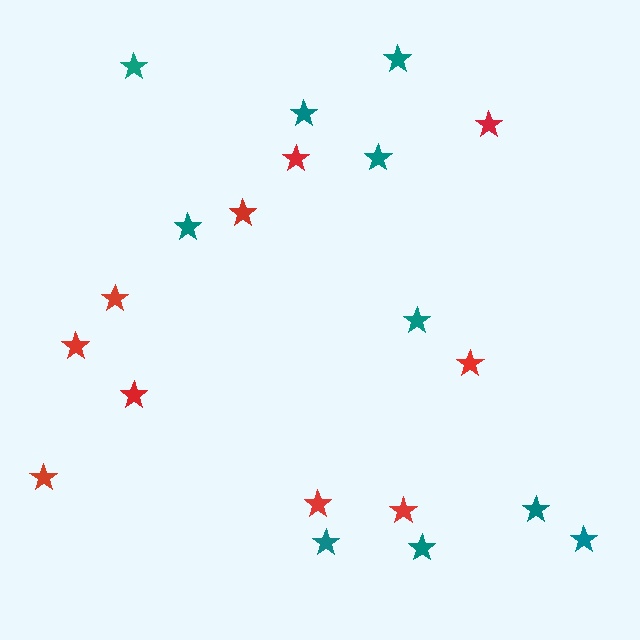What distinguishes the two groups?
There are 2 groups: one group of red stars (10) and one group of teal stars (10).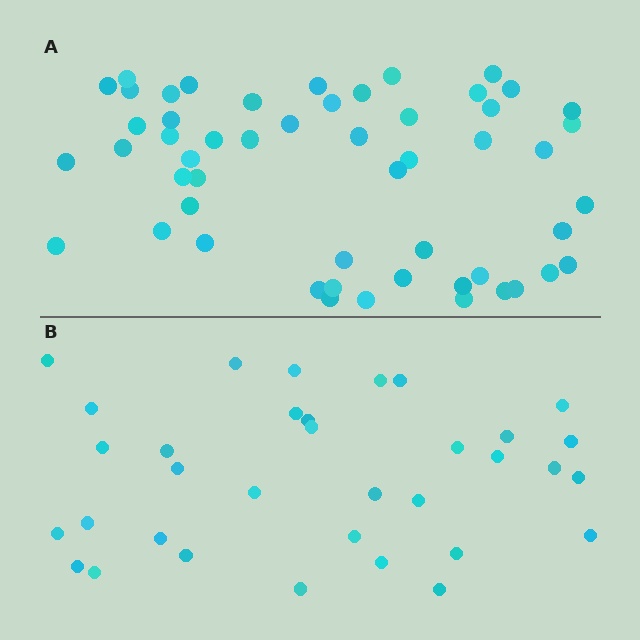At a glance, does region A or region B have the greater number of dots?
Region A (the top region) has more dots.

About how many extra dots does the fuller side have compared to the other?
Region A has approximately 20 more dots than region B.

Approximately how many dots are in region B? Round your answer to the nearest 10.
About 30 dots. (The exact count is 34, which rounds to 30.)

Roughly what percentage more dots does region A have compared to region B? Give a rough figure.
About 55% more.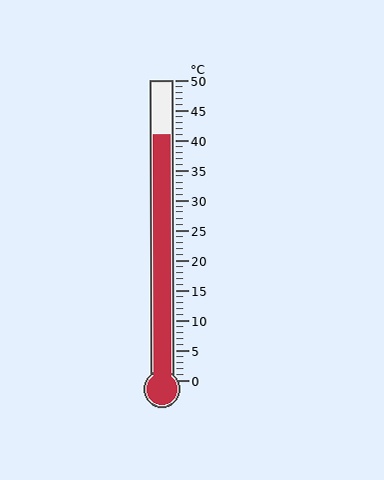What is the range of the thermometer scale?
The thermometer scale ranges from 0°C to 50°C.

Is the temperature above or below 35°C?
The temperature is above 35°C.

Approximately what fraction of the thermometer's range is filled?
The thermometer is filled to approximately 80% of its range.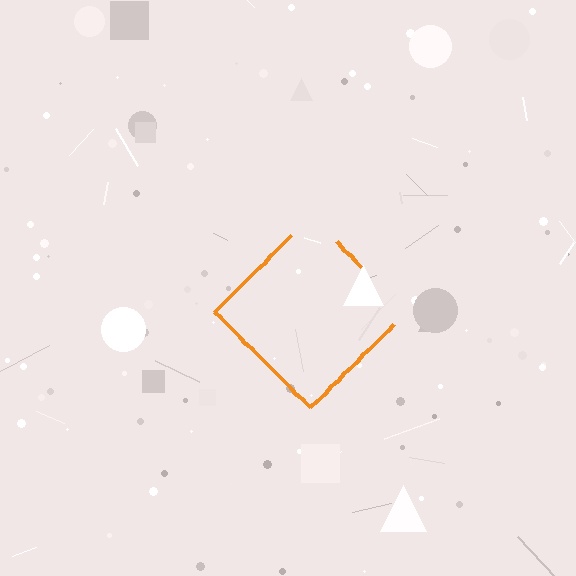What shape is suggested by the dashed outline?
The dashed outline suggests a diamond.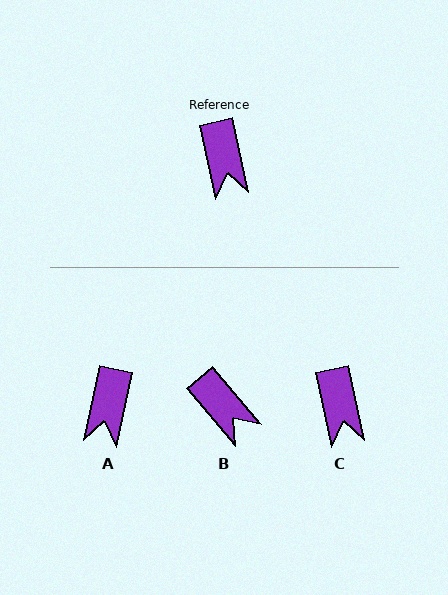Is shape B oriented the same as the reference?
No, it is off by about 28 degrees.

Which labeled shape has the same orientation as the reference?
C.